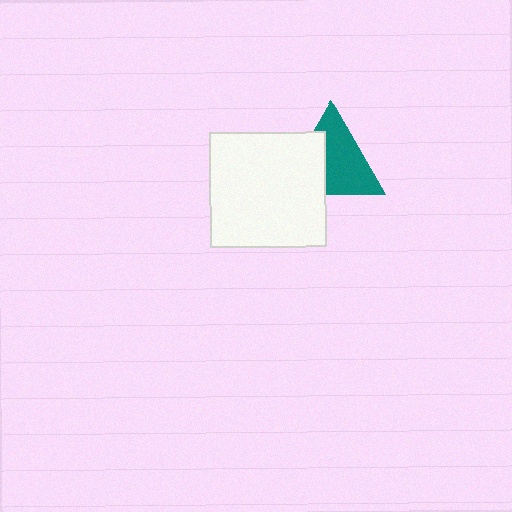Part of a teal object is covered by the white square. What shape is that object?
It is a triangle.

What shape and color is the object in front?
The object in front is a white square.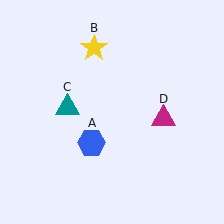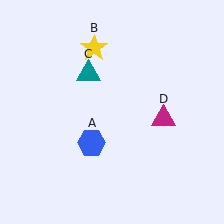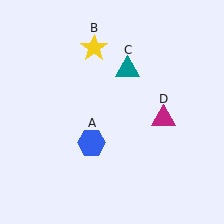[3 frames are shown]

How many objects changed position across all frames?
1 object changed position: teal triangle (object C).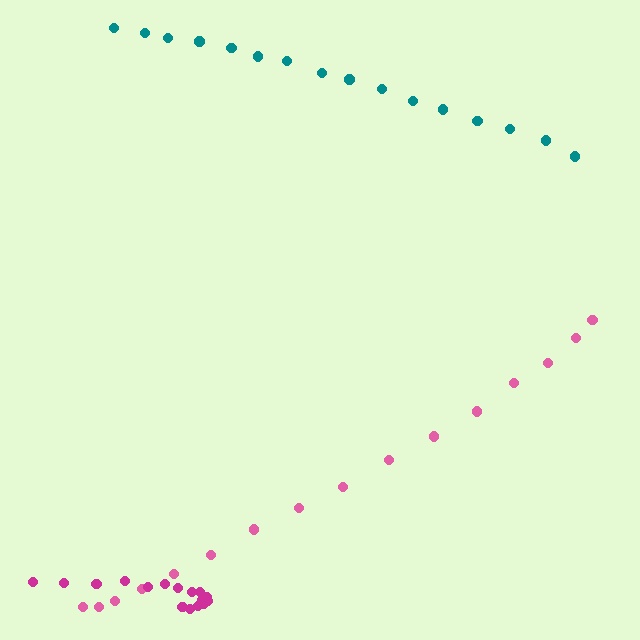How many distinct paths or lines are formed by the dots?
There are 3 distinct paths.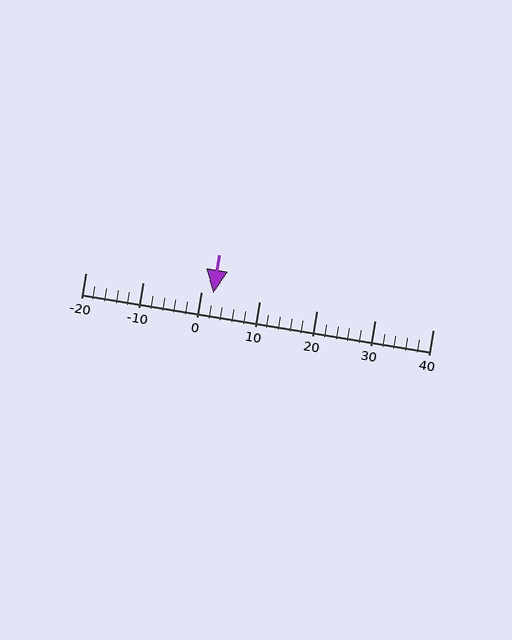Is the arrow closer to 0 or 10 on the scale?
The arrow is closer to 0.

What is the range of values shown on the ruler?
The ruler shows values from -20 to 40.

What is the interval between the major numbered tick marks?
The major tick marks are spaced 10 units apart.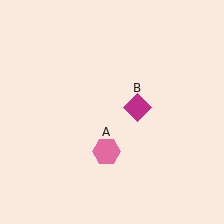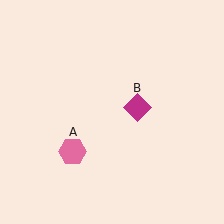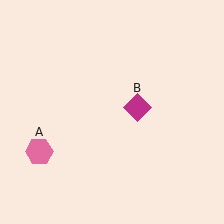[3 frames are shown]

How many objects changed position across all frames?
1 object changed position: pink hexagon (object A).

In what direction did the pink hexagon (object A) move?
The pink hexagon (object A) moved left.